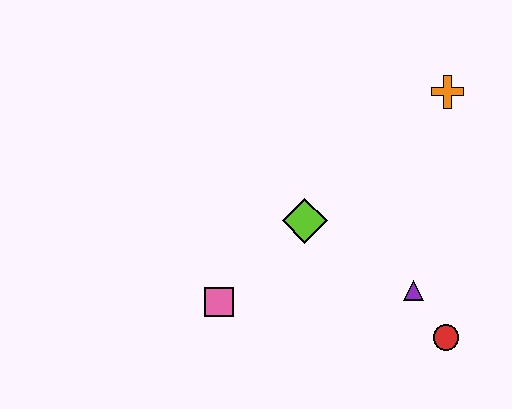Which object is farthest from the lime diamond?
The orange cross is farthest from the lime diamond.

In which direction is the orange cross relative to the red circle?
The orange cross is above the red circle.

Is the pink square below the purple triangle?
Yes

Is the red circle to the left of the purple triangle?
No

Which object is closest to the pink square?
The lime diamond is closest to the pink square.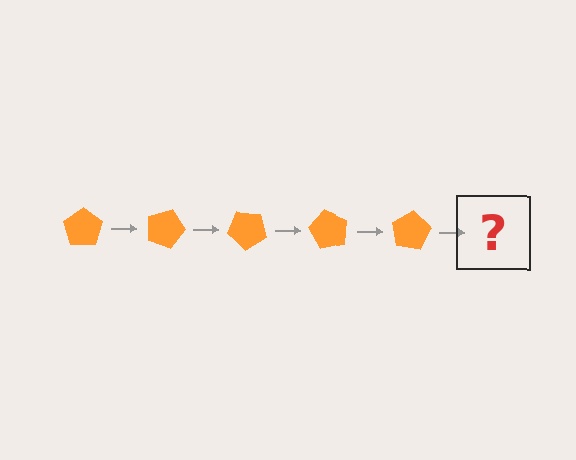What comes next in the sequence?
The next element should be an orange pentagon rotated 100 degrees.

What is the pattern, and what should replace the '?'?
The pattern is that the pentagon rotates 20 degrees each step. The '?' should be an orange pentagon rotated 100 degrees.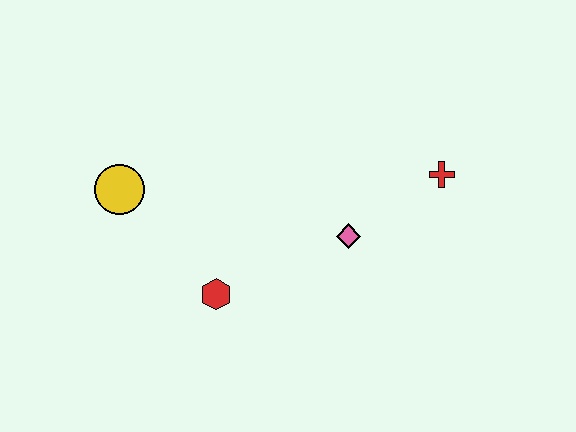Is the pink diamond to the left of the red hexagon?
No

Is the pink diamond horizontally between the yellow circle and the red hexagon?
No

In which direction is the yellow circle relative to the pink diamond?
The yellow circle is to the left of the pink diamond.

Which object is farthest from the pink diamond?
The yellow circle is farthest from the pink diamond.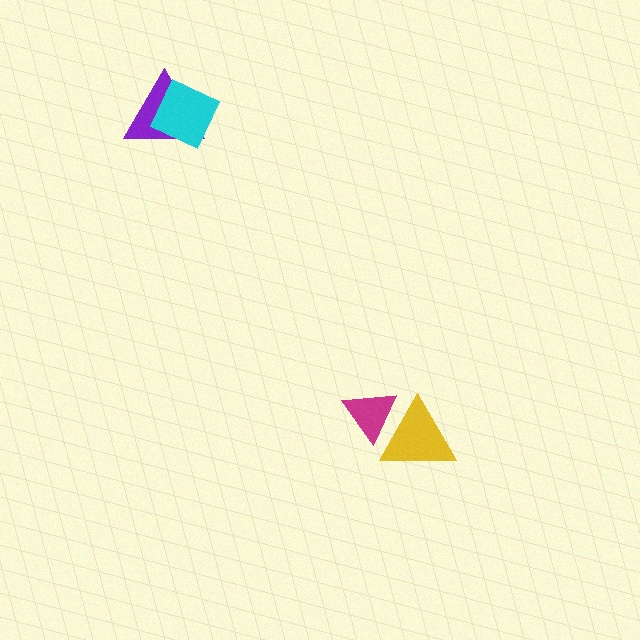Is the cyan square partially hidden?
No, no other shape covers it.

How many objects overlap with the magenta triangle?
1 object overlaps with the magenta triangle.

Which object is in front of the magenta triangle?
The yellow triangle is in front of the magenta triangle.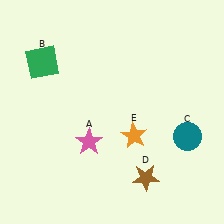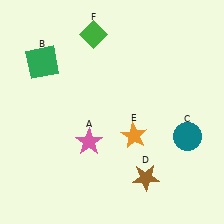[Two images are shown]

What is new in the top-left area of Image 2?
A green diamond (F) was added in the top-left area of Image 2.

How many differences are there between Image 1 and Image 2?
There is 1 difference between the two images.